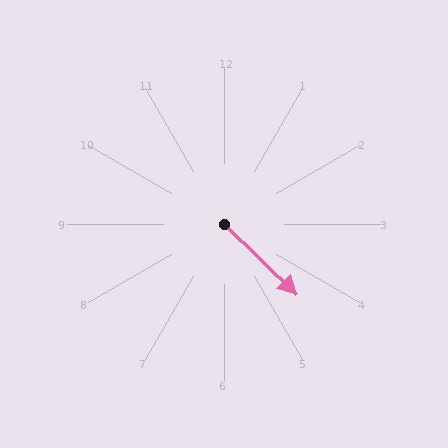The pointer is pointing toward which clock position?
Roughly 4 o'clock.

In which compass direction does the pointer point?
Southeast.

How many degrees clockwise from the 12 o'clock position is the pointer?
Approximately 134 degrees.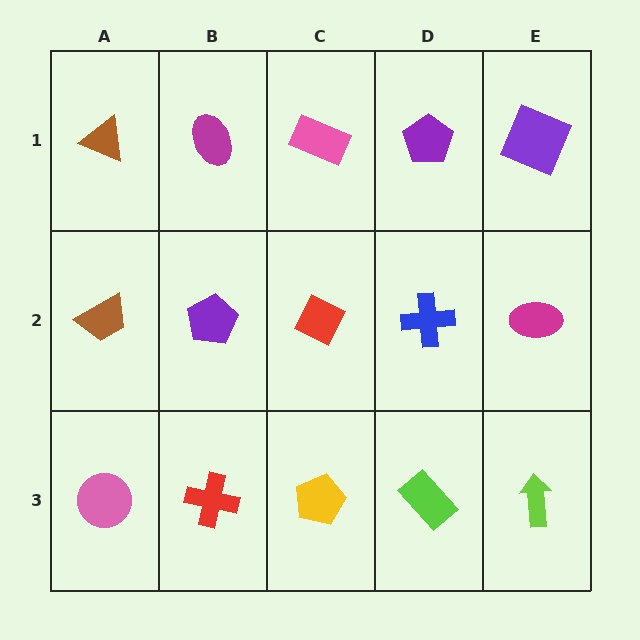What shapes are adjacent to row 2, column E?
A purple square (row 1, column E), a lime arrow (row 3, column E), a blue cross (row 2, column D).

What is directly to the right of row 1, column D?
A purple square.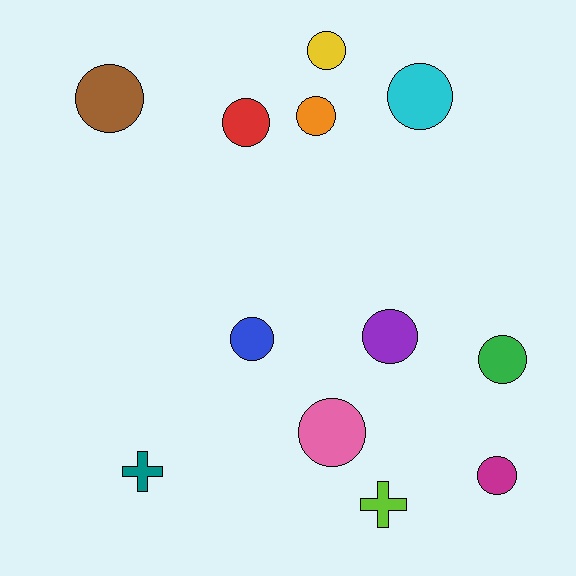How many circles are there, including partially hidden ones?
There are 10 circles.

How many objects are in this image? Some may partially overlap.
There are 12 objects.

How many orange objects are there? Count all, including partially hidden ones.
There is 1 orange object.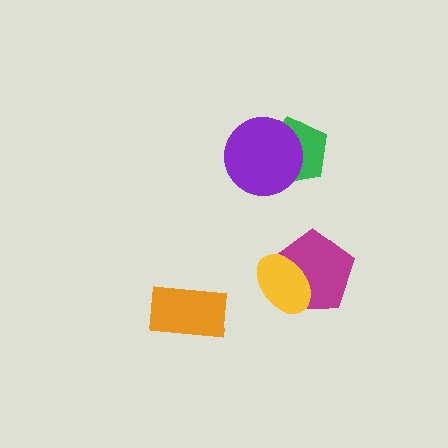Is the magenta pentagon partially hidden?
Yes, it is partially covered by another shape.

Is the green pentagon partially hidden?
Yes, it is partially covered by another shape.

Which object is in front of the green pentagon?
The purple circle is in front of the green pentagon.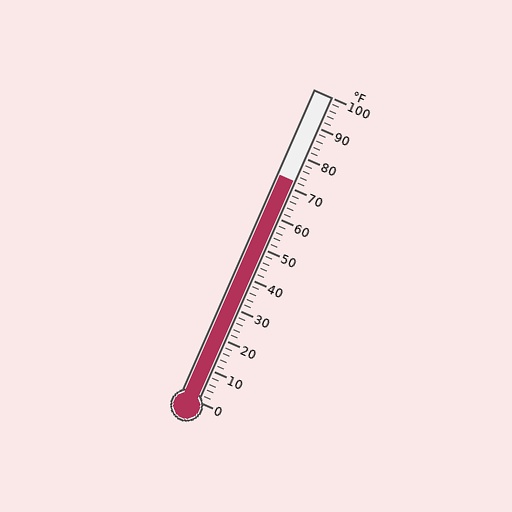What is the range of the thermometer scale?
The thermometer scale ranges from 0°F to 100°F.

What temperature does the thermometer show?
The thermometer shows approximately 72°F.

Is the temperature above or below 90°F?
The temperature is below 90°F.